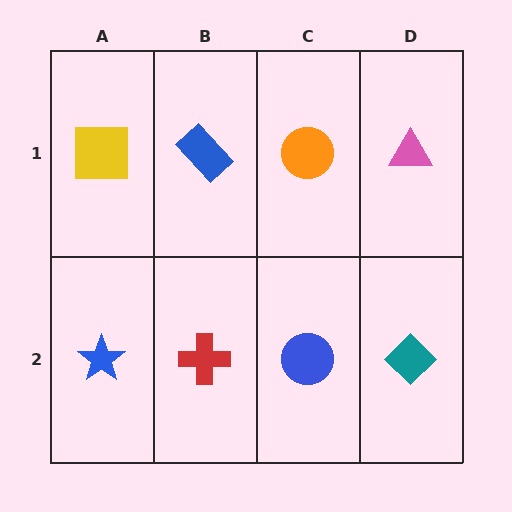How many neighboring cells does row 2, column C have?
3.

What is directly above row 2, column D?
A pink triangle.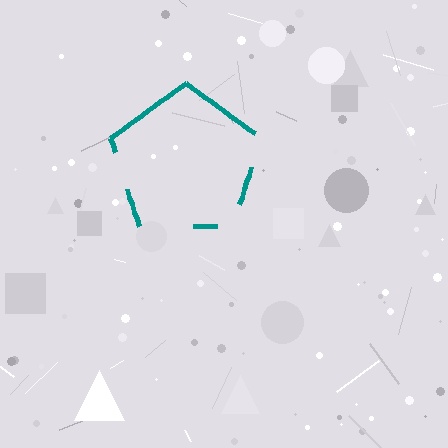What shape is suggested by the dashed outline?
The dashed outline suggests a pentagon.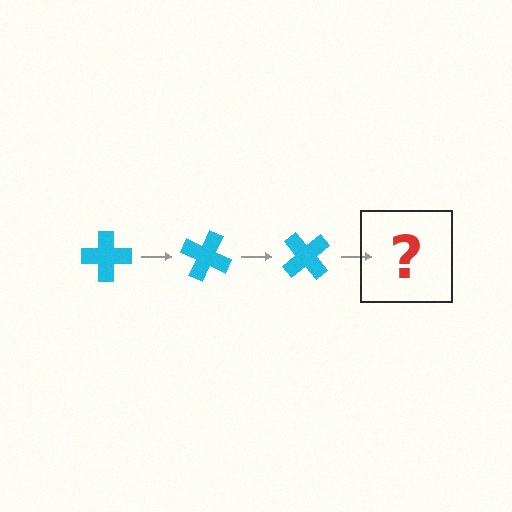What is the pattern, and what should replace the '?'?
The pattern is that the cross rotates 25 degrees each step. The '?' should be a cyan cross rotated 75 degrees.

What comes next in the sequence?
The next element should be a cyan cross rotated 75 degrees.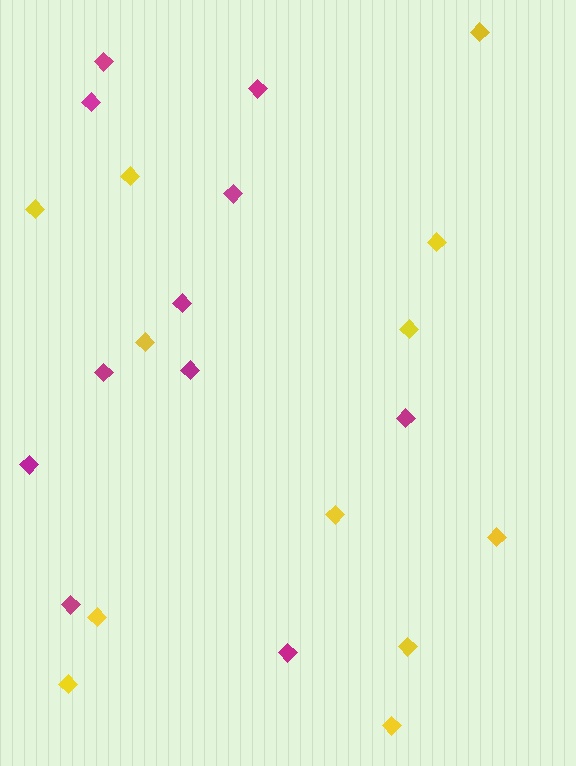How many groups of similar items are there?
There are 2 groups: one group of magenta diamonds (11) and one group of yellow diamonds (12).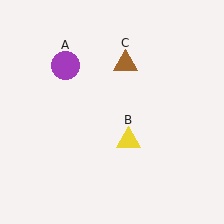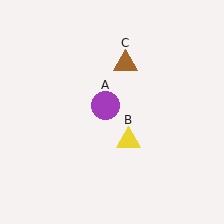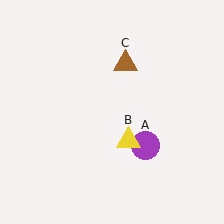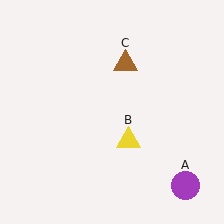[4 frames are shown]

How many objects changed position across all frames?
1 object changed position: purple circle (object A).